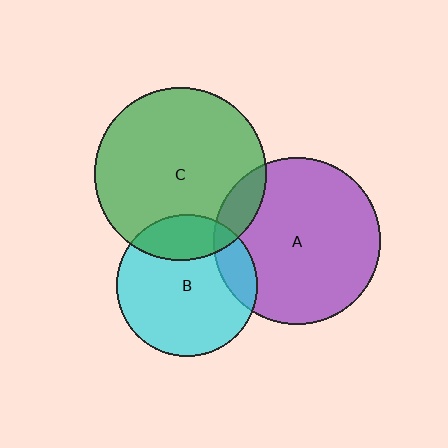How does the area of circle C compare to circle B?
Approximately 1.5 times.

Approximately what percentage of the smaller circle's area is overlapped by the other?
Approximately 10%.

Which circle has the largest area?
Circle C (green).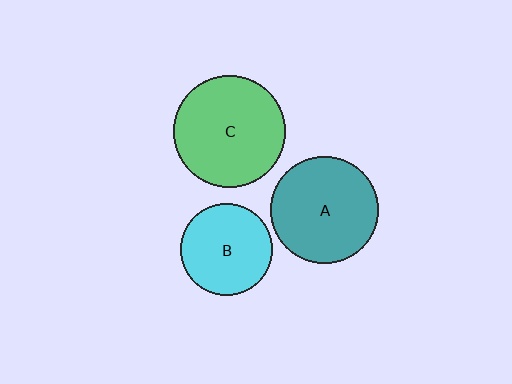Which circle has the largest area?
Circle C (green).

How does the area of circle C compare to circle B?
Approximately 1.5 times.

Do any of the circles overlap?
No, none of the circles overlap.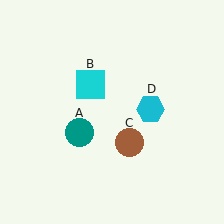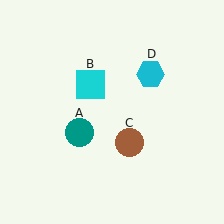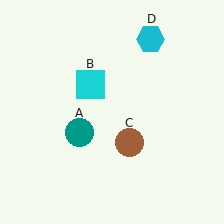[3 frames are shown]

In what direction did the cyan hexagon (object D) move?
The cyan hexagon (object D) moved up.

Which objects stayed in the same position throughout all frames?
Teal circle (object A) and cyan square (object B) and brown circle (object C) remained stationary.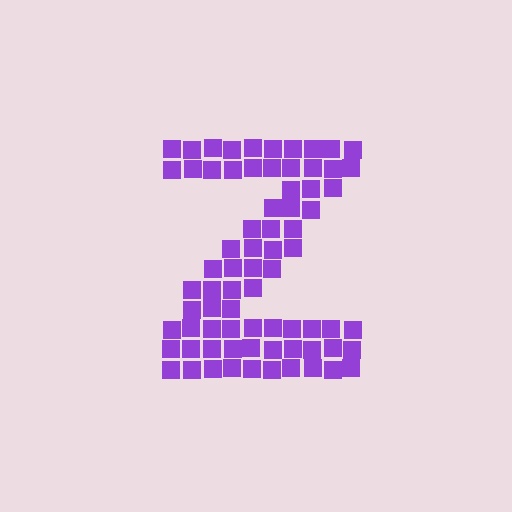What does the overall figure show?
The overall figure shows the letter Z.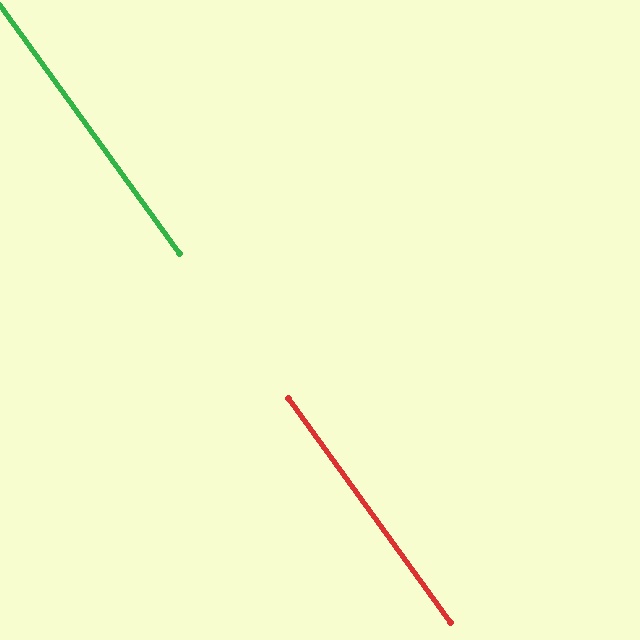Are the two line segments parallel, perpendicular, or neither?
Parallel — their directions differ by only 0.1°.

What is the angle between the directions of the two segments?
Approximately 0 degrees.